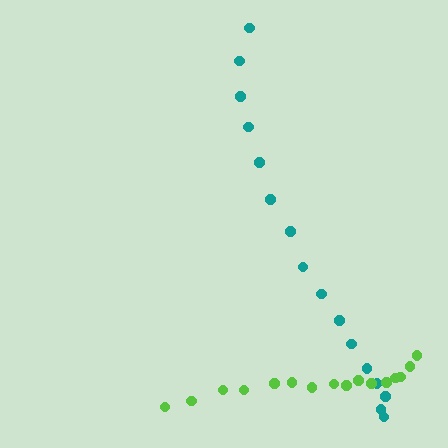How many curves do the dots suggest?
There are 2 distinct paths.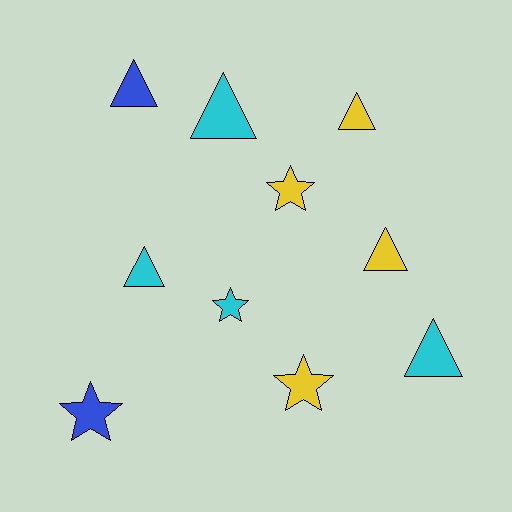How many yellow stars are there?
There are 2 yellow stars.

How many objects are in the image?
There are 10 objects.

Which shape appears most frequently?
Triangle, with 6 objects.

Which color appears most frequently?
Yellow, with 4 objects.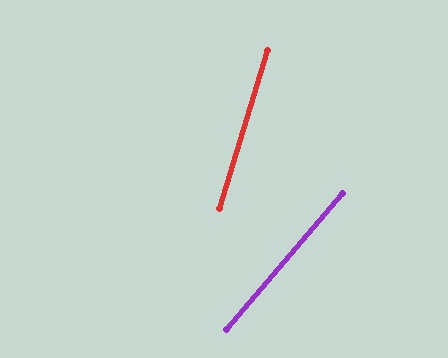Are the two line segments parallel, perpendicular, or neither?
Neither parallel nor perpendicular — they differ by about 24°.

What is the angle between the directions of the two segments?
Approximately 24 degrees.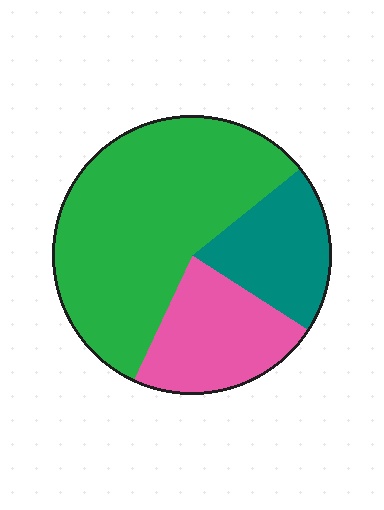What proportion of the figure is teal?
Teal takes up about one fifth (1/5) of the figure.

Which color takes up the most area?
Green, at roughly 60%.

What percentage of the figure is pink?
Pink takes up about one quarter (1/4) of the figure.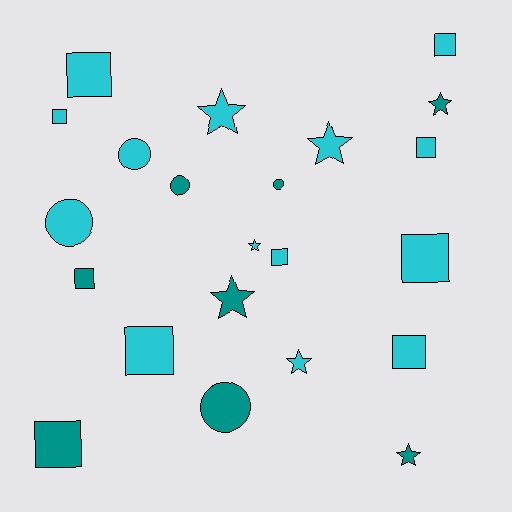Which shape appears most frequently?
Square, with 10 objects.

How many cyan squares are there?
There are 8 cyan squares.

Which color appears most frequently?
Cyan, with 14 objects.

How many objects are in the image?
There are 22 objects.